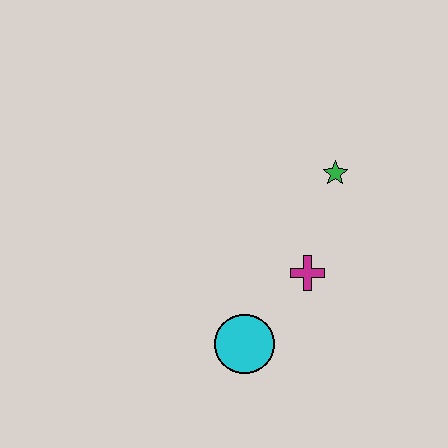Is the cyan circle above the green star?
No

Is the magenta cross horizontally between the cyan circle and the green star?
Yes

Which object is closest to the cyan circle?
The magenta cross is closest to the cyan circle.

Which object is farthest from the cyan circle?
The green star is farthest from the cyan circle.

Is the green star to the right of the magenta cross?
Yes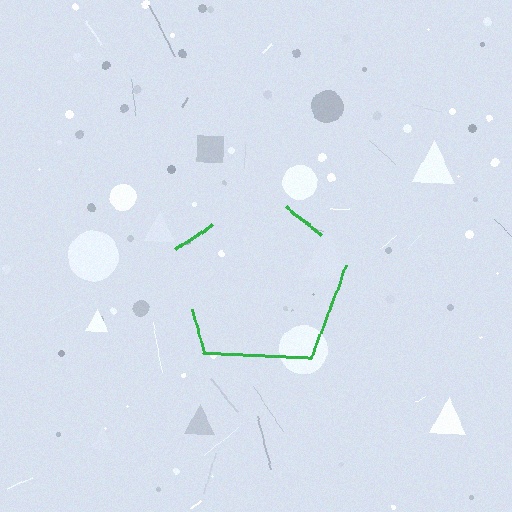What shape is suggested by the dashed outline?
The dashed outline suggests a pentagon.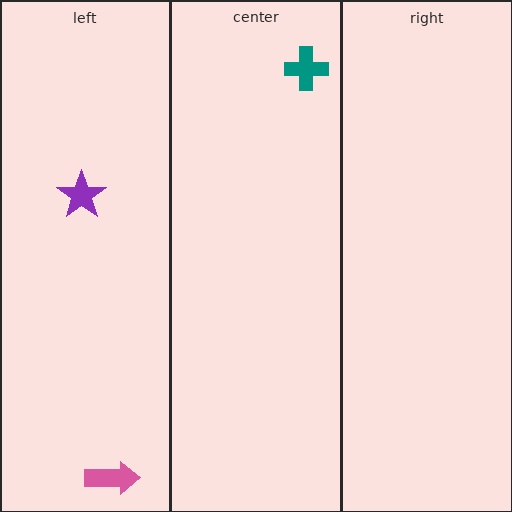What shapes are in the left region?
The purple star, the pink arrow.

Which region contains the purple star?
The left region.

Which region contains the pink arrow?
The left region.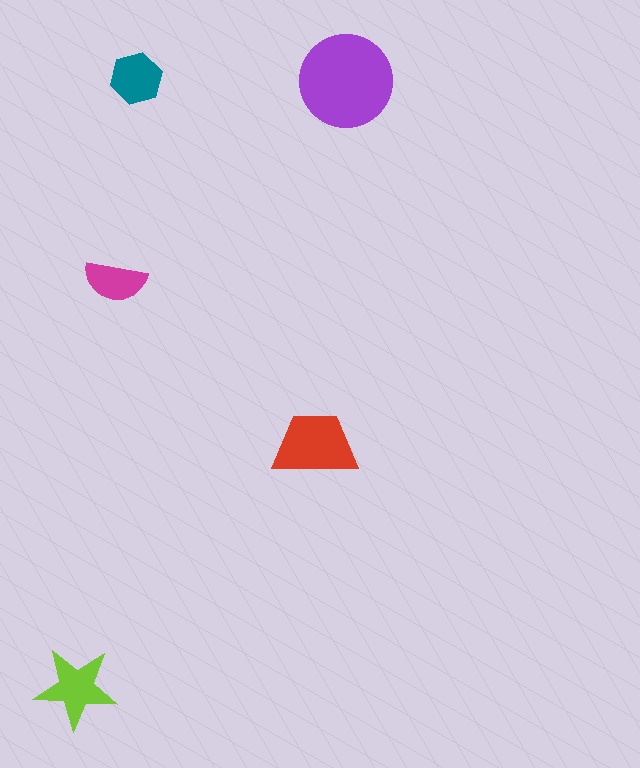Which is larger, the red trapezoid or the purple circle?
The purple circle.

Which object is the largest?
The purple circle.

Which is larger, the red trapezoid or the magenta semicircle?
The red trapezoid.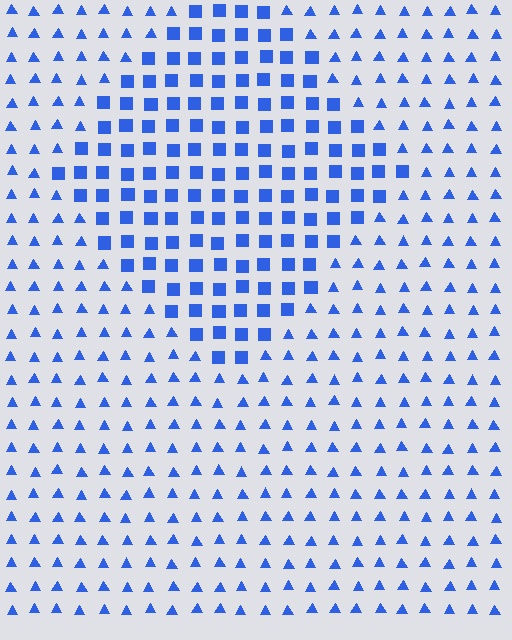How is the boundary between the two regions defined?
The boundary is defined by a change in element shape: squares inside vs. triangles outside. All elements share the same color and spacing.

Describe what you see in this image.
The image is filled with small blue elements arranged in a uniform grid. A diamond-shaped region contains squares, while the surrounding area contains triangles. The boundary is defined purely by the change in element shape.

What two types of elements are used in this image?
The image uses squares inside the diamond region and triangles outside it.